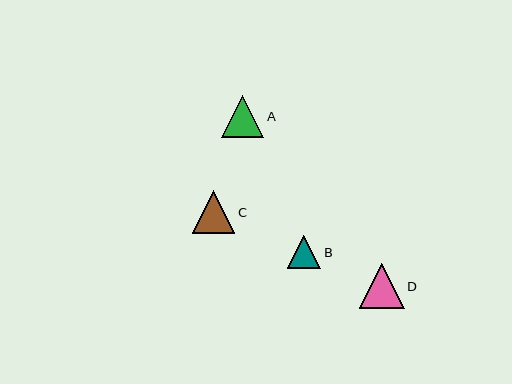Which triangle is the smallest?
Triangle B is the smallest with a size of approximately 34 pixels.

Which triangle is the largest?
Triangle D is the largest with a size of approximately 44 pixels.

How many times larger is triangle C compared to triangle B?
Triangle C is approximately 1.3 times the size of triangle B.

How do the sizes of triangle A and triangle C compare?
Triangle A and triangle C are approximately the same size.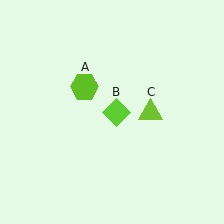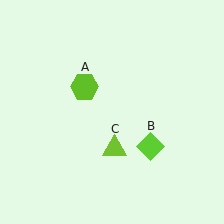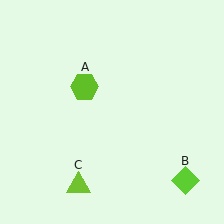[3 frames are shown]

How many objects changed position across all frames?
2 objects changed position: lime diamond (object B), lime triangle (object C).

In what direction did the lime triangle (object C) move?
The lime triangle (object C) moved down and to the left.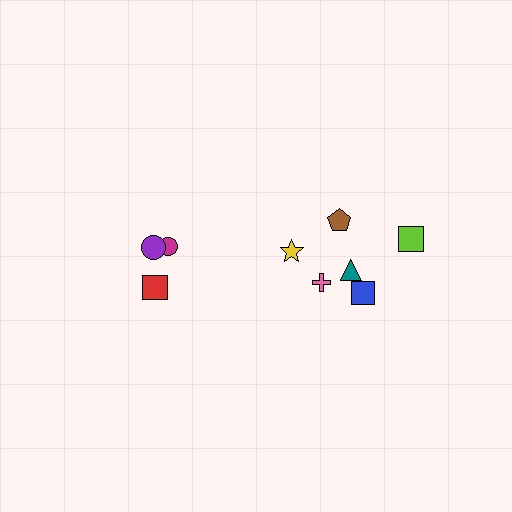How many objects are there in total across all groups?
There are 9 objects.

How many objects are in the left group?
There are 3 objects.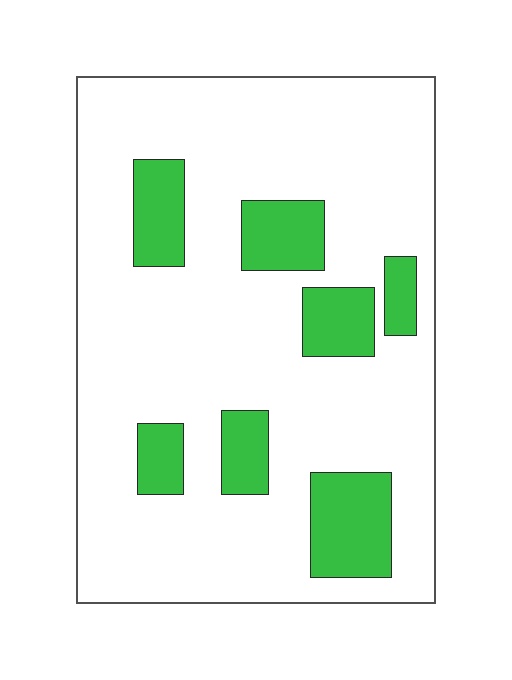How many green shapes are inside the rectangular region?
7.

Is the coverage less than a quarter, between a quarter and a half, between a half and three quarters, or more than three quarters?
Less than a quarter.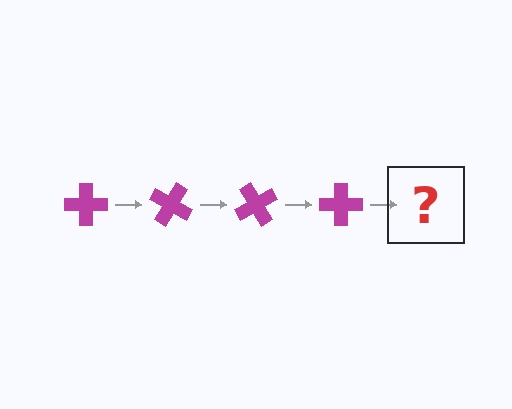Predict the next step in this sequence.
The next step is a magenta cross rotated 120 degrees.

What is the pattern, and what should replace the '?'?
The pattern is that the cross rotates 30 degrees each step. The '?' should be a magenta cross rotated 120 degrees.